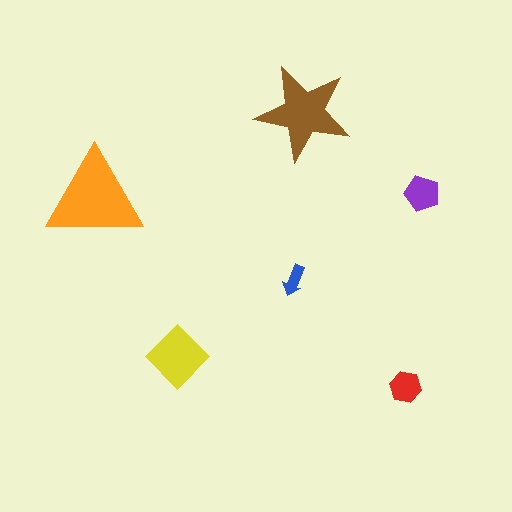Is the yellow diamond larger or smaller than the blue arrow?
Larger.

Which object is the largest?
The orange triangle.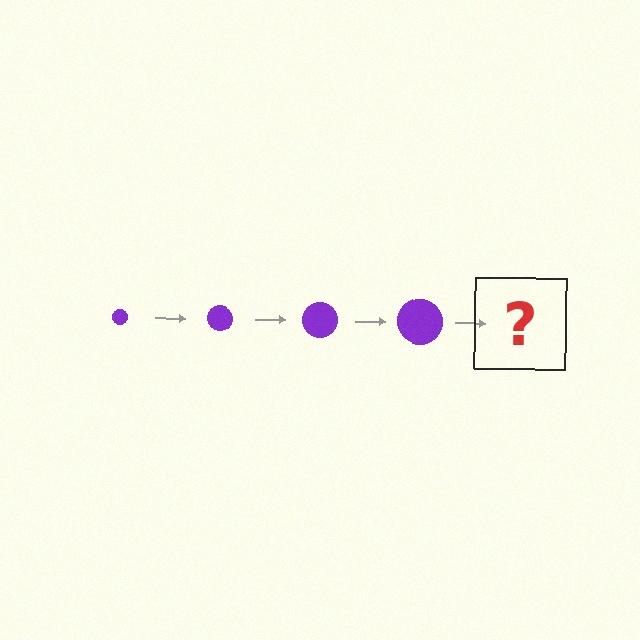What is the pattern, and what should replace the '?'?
The pattern is that the circle gets progressively larger each step. The '?' should be a purple circle, larger than the previous one.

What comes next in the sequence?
The next element should be a purple circle, larger than the previous one.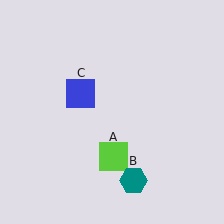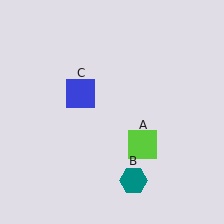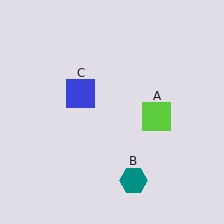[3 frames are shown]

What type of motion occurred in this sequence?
The lime square (object A) rotated counterclockwise around the center of the scene.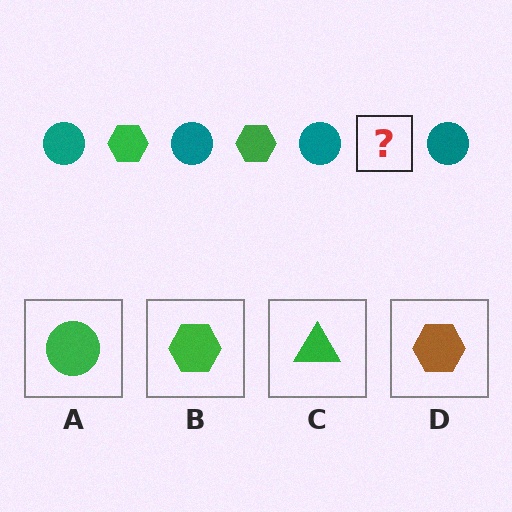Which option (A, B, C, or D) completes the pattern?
B.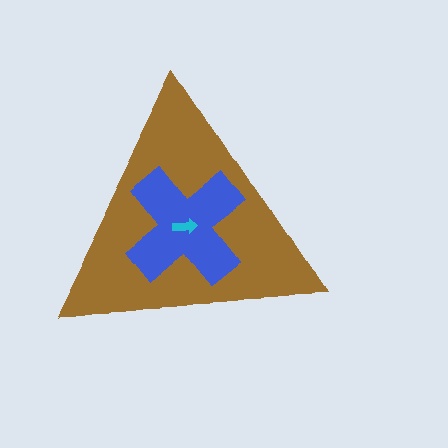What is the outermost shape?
The brown triangle.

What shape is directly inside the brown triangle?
The blue cross.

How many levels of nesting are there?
3.